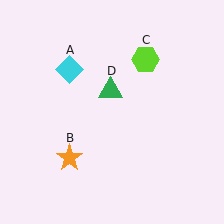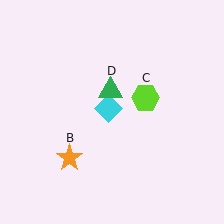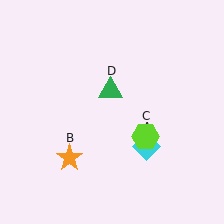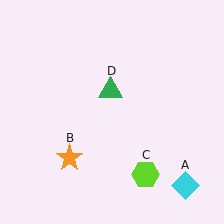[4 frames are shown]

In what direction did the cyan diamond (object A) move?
The cyan diamond (object A) moved down and to the right.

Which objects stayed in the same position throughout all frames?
Orange star (object B) and green triangle (object D) remained stationary.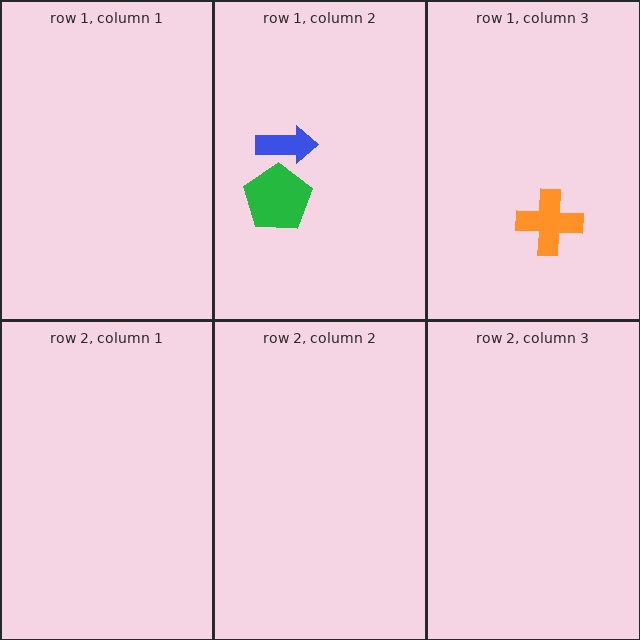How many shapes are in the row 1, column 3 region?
1.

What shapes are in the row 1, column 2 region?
The blue arrow, the green pentagon.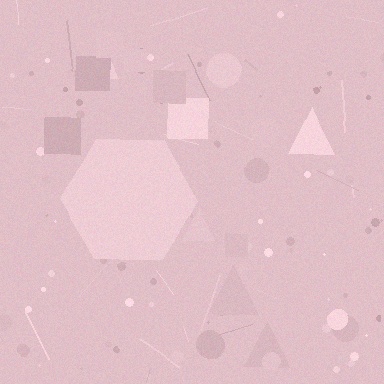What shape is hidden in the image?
A hexagon is hidden in the image.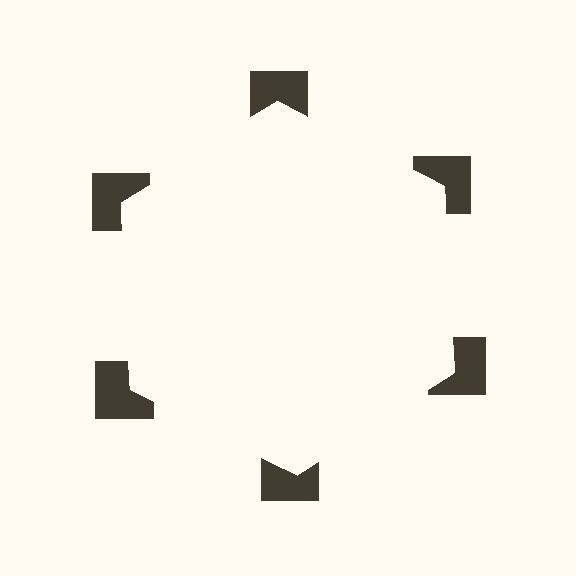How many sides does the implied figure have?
6 sides.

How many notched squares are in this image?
There are 6 — one at each vertex of the illusory hexagon.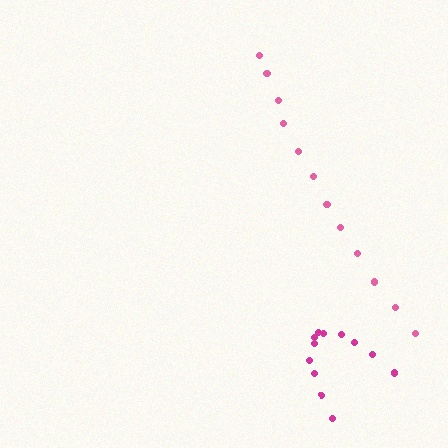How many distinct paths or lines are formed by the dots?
There are 2 distinct paths.